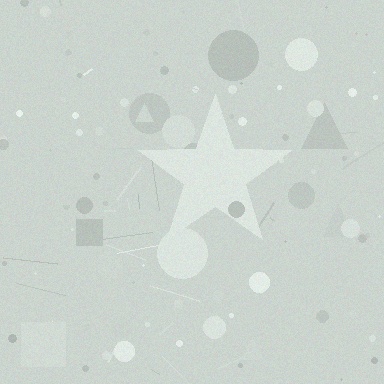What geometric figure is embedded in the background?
A star is embedded in the background.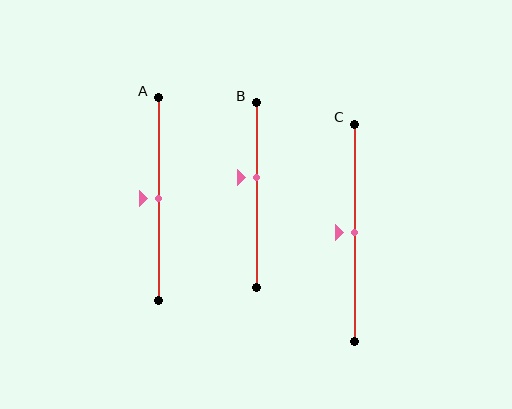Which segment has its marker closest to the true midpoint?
Segment A has its marker closest to the true midpoint.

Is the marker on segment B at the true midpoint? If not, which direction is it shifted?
No, the marker on segment B is shifted upward by about 10% of the segment length.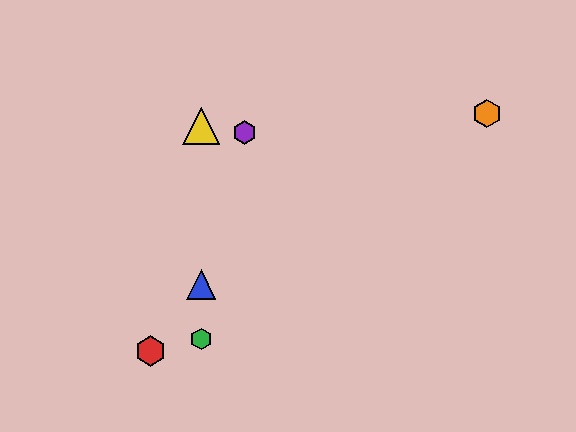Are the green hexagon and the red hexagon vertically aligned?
No, the green hexagon is at x≈201 and the red hexagon is at x≈150.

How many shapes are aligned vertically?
3 shapes (the blue triangle, the green hexagon, the yellow triangle) are aligned vertically.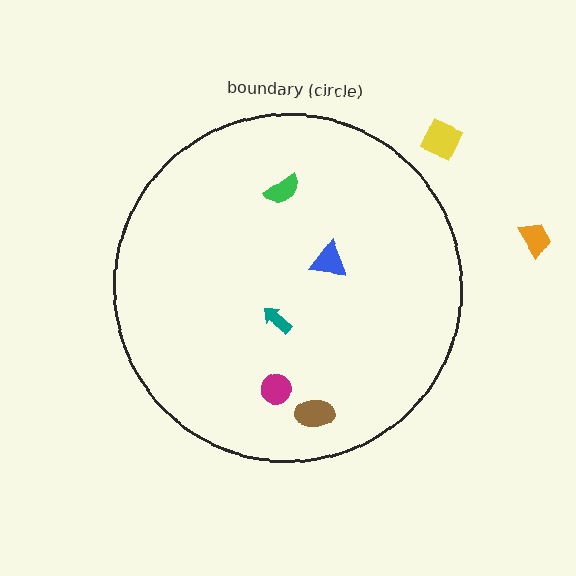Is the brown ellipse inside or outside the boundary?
Inside.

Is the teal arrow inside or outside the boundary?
Inside.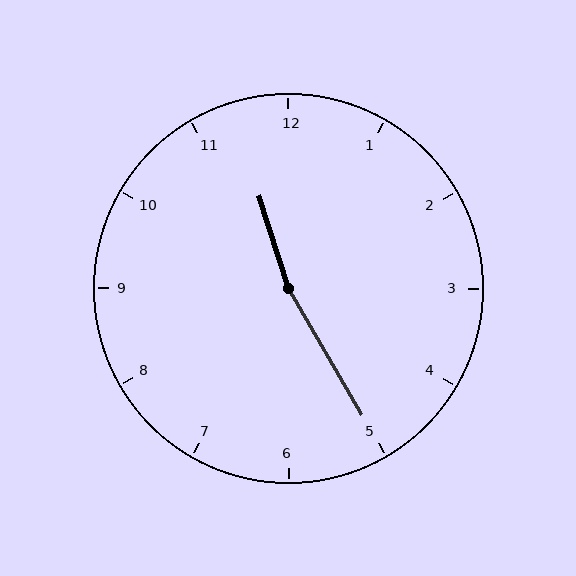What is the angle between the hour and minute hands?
Approximately 168 degrees.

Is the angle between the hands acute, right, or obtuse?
It is obtuse.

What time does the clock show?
11:25.